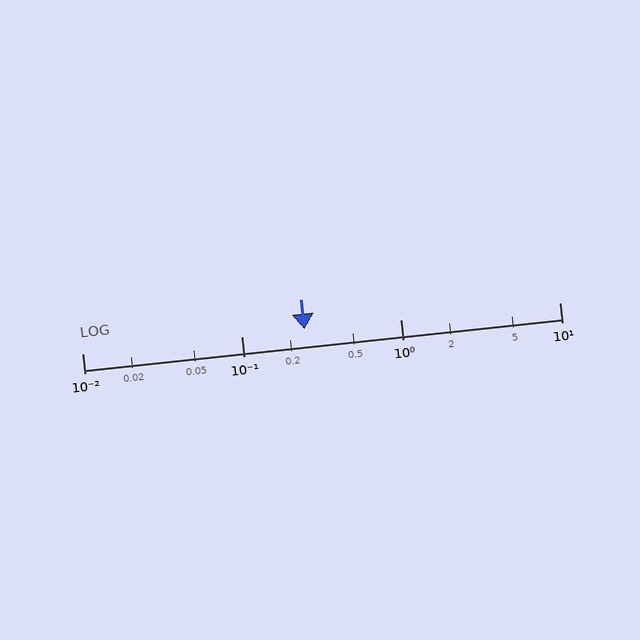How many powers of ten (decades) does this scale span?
The scale spans 3 decades, from 0.01 to 10.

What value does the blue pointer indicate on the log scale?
The pointer indicates approximately 0.25.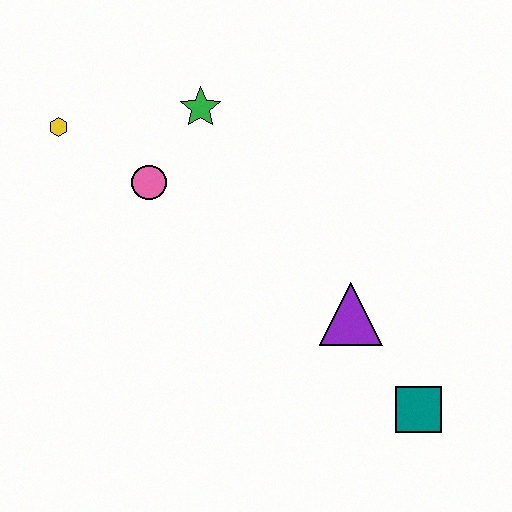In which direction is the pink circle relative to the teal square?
The pink circle is to the left of the teal square.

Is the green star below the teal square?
No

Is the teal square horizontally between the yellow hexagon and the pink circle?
No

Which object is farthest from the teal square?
The yellow hexagon is farthest from the teal square.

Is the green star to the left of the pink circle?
No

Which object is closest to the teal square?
The purple triangle is closest to the teal square.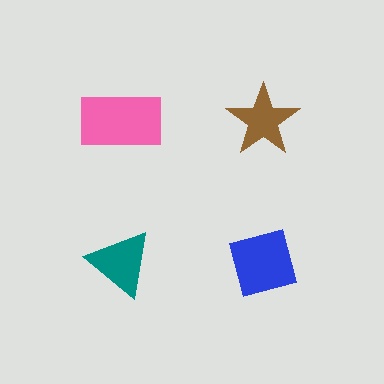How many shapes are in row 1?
2 shapes.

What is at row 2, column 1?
A teal triangle.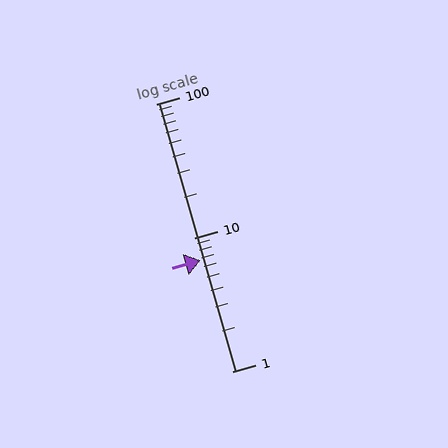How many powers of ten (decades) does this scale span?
The scale spans 2 decades, from 1 to 100.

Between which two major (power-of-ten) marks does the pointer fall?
The pointer is between 1 and 10.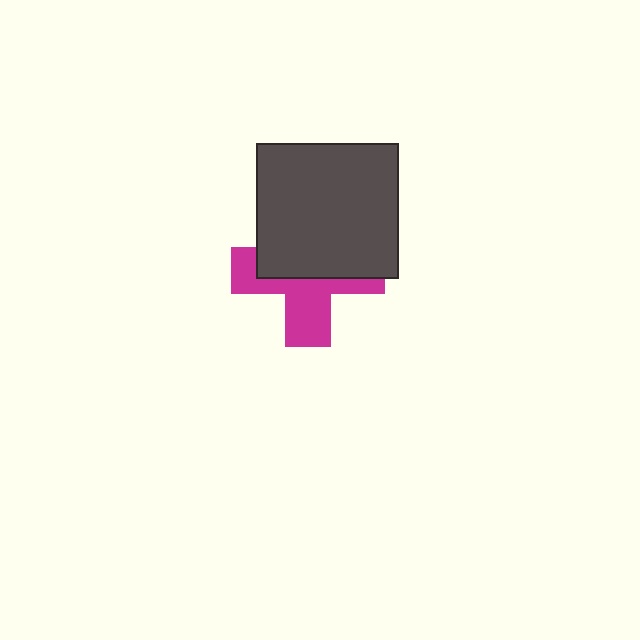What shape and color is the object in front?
The object in front is a dark gray rectangle.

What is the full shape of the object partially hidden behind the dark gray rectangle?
The partially hidden object is a magenta cross.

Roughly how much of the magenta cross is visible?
A small part of it is visible (roughly 45%).